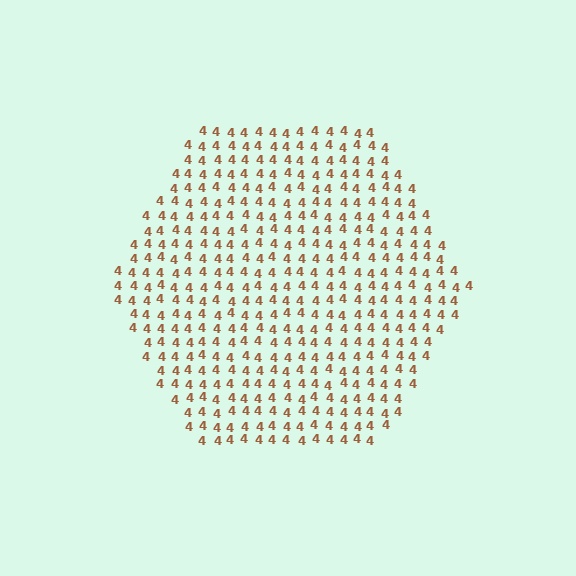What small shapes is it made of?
It is made of small digit 4's.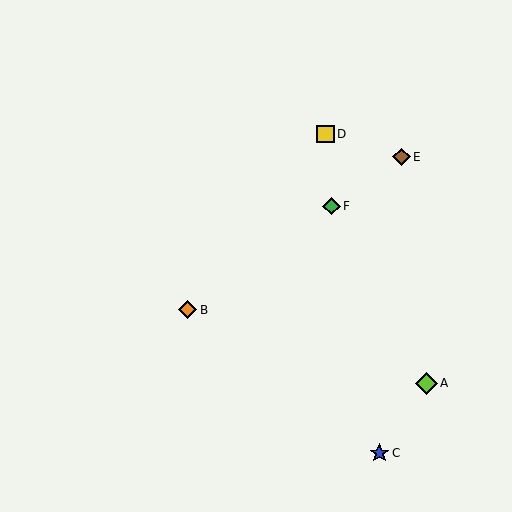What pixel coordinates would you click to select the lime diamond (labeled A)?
Click at (426, 383) to select the lime diamond A.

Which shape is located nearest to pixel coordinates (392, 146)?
The brown diamond (labeled E) at (402, 157) is nearest to that location.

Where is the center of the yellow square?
The center of the yellow square is at (326, 134).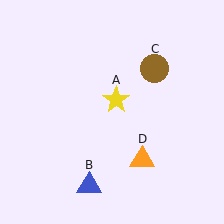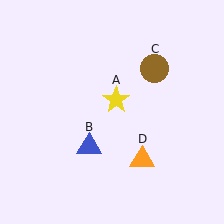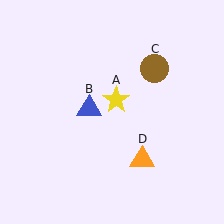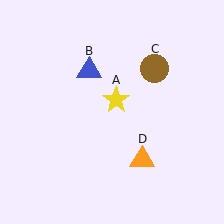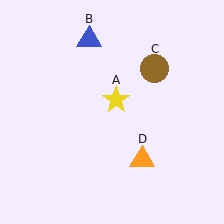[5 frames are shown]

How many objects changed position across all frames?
1 object changed position: blue triangle (object B).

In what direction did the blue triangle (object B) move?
The blue triangle (object B) moved up.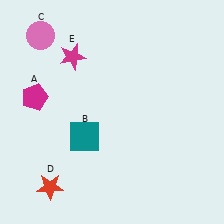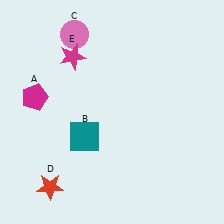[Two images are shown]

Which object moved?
The pink circle (C) moved right.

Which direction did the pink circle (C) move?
The pink circle (C) moved right.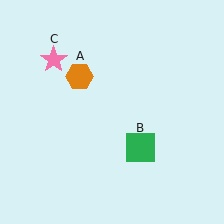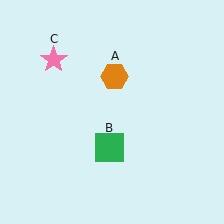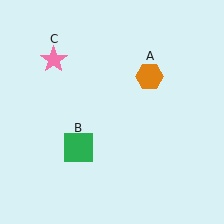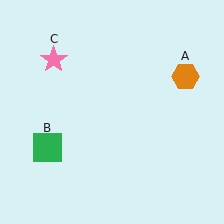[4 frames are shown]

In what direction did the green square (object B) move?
The green square (object B) moved left.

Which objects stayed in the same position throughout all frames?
Pink star (object C) remained stationary.